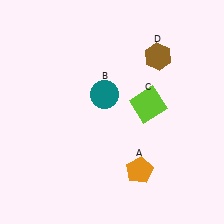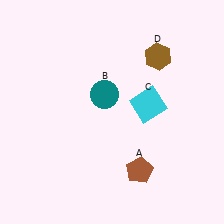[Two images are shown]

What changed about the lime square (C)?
In Image 1, C is lime. In Image 2, it changed to cyan.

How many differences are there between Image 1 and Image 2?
There are 2 differences between the two images.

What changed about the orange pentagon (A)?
In Image 1, A is orange. In Image 2, it changed to brown.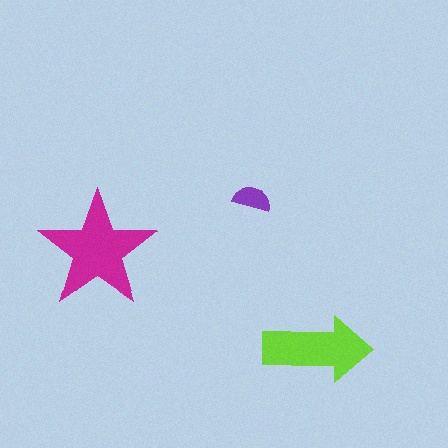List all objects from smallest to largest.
The purple semicircle, the lime arrow, the magenta star.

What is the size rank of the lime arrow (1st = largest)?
2nd.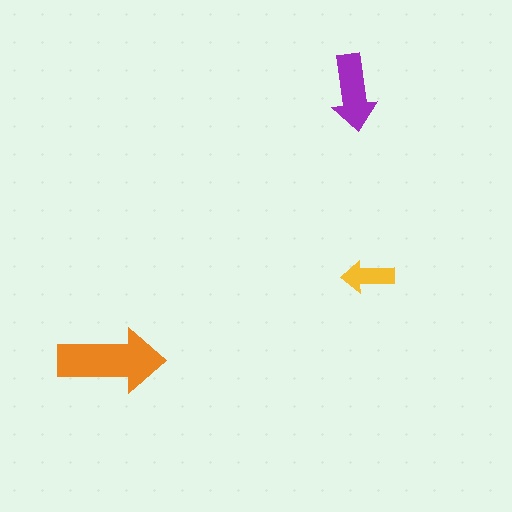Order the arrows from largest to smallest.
the orange one, the purple one, the yellow one.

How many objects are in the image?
There are 3 objects in the image.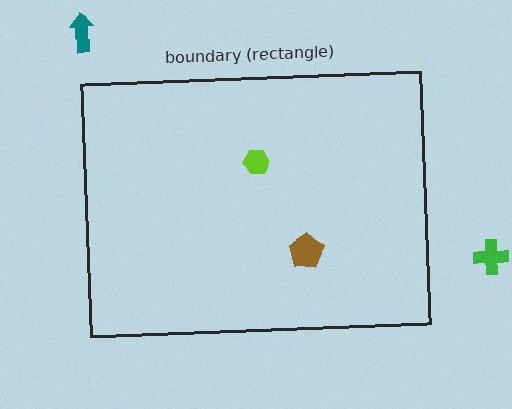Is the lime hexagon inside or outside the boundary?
Inside.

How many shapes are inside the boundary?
2 inside, 2 outside.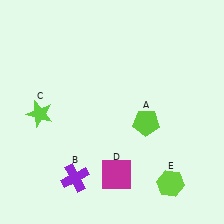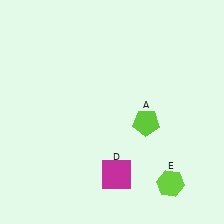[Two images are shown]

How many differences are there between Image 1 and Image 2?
There are 2 differences between the two images.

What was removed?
The purple cross (B), the lime star (C) were removed in Image 2.